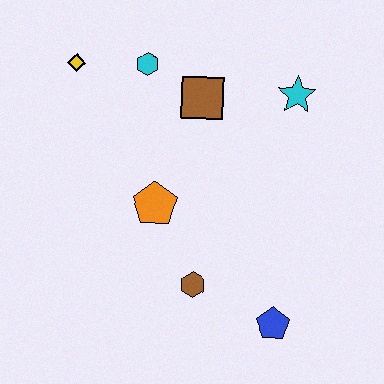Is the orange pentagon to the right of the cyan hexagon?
Yes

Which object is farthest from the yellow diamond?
The blue pentagon is farthest from the yellow diamond.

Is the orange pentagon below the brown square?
Yes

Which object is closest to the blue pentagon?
The brown hexagon is closest to the blue pentagon.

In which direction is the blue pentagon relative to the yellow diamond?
The blue pentagon is below the yellow diamond.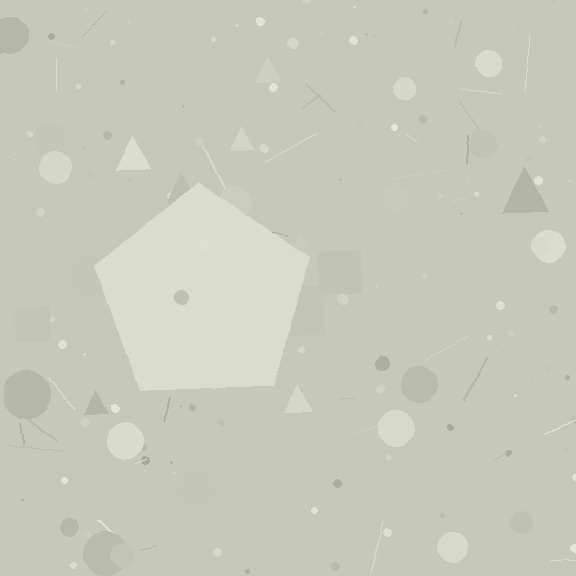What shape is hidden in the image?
A pentagon is hidden in the image.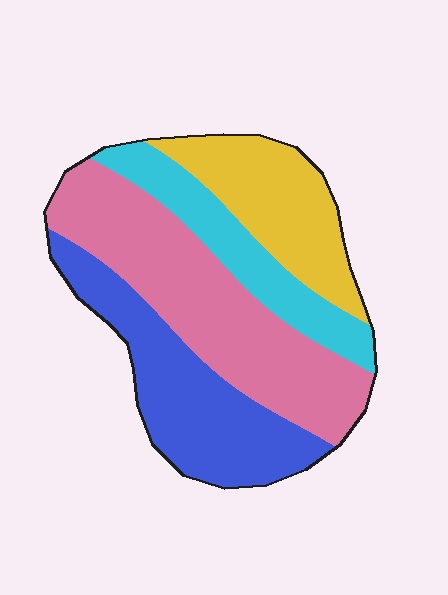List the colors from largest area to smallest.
From largest to smallest: pink, blue, yellow, cyan.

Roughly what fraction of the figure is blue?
Blue takes up between a quarter and a half of the figure.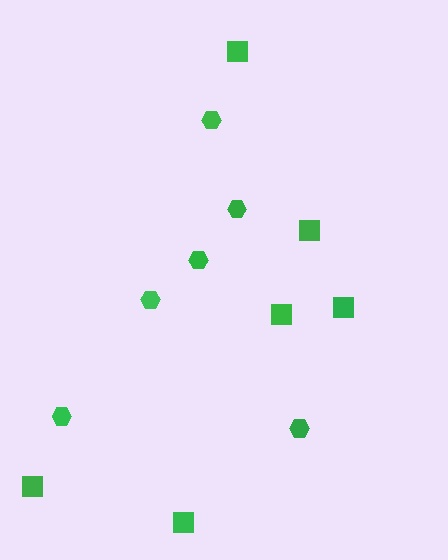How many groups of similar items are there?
There are 2 groups: one group of hexagons (6) and one group of squares (6).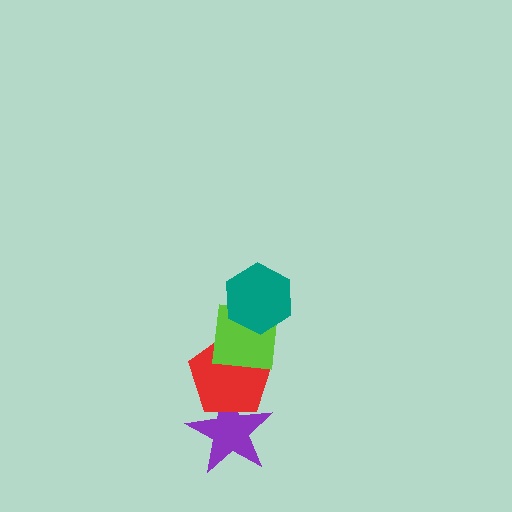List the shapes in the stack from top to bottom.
From top to bottom: the teal hexagon, the lime square, the red pentagon, the purple star.